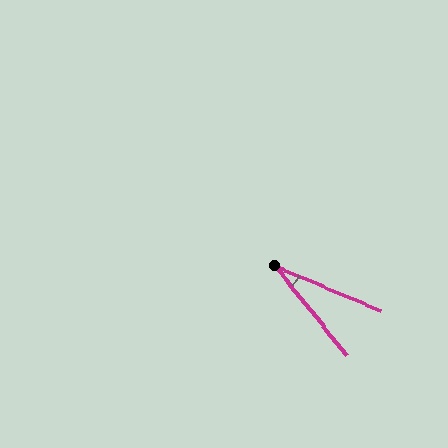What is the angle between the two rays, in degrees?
Approximately 29 degrees.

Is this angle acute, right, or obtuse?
It is acute.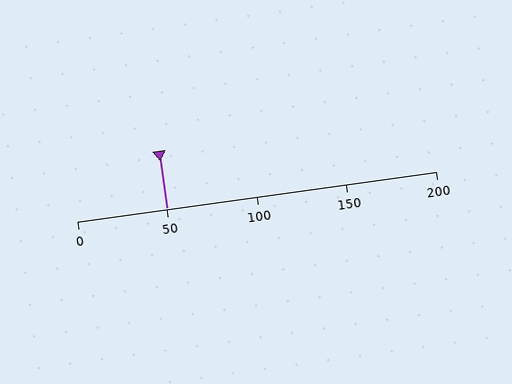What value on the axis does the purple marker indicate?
The marker indicates approximately 50.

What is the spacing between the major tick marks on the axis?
The major ticks are spaced 50 apart.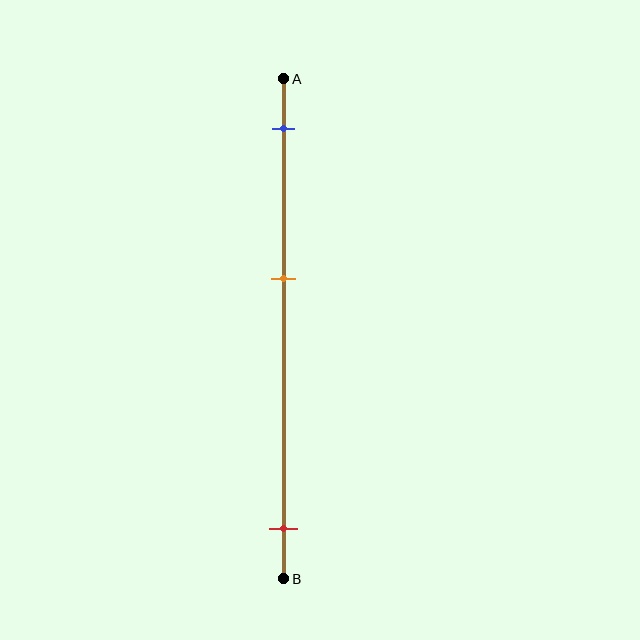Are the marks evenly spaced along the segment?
No, the marks are not evenly spaced.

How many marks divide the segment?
There are 3 marks dividing the segment.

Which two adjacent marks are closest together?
The blue and orange marks are the closest adjacent pair.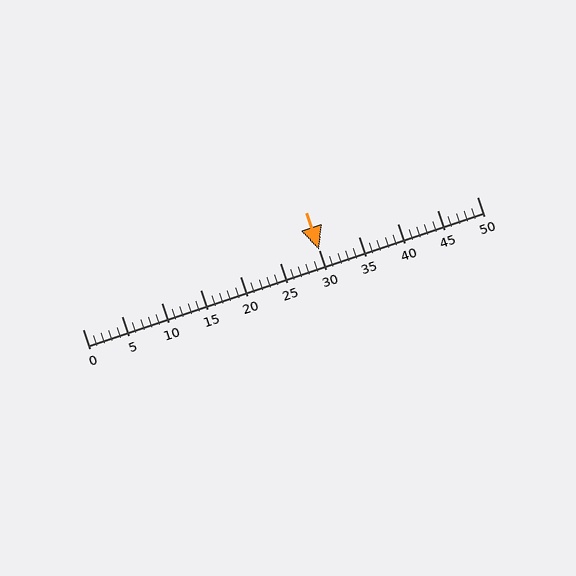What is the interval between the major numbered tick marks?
The major tick marks are spaced 5 units apart.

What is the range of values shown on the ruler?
The ruler shows values from 0 to 50.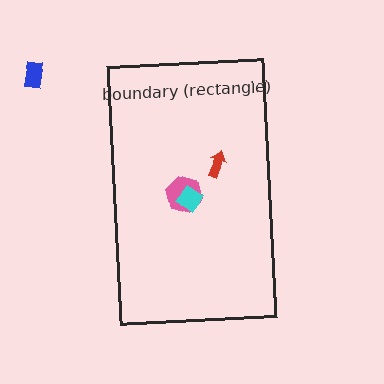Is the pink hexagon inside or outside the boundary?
Inside.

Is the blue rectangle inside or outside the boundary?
Outside.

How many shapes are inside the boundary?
3 inside, 1 outside.